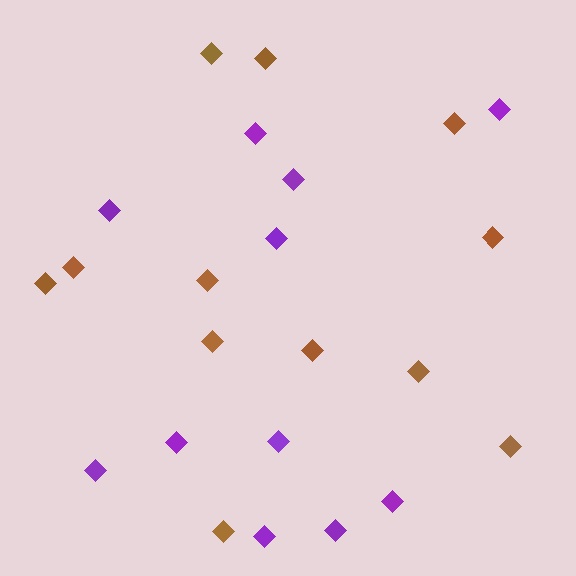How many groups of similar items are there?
There are 2 groups: one group of purple diamonds (11) and one group of brown diamonds (12).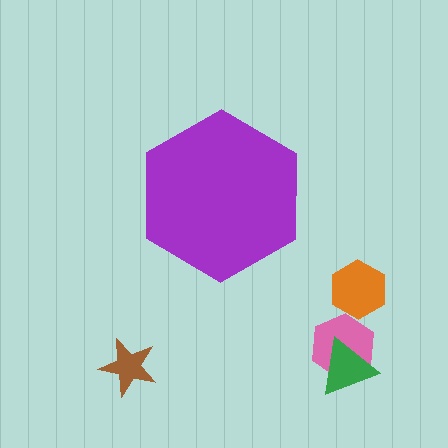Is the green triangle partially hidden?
No, the green triangle is fully visible.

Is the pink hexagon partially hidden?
No, the pink hexagon is fully visible.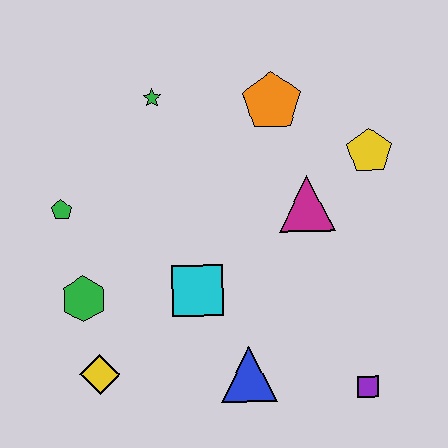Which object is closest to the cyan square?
The blue triangle is closest to the cyan square.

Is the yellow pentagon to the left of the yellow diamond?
No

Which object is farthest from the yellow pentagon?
The yellow diamond is farthest from the yellow pentagon.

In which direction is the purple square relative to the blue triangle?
The purple square is to the right of the blue triangle.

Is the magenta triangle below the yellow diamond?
No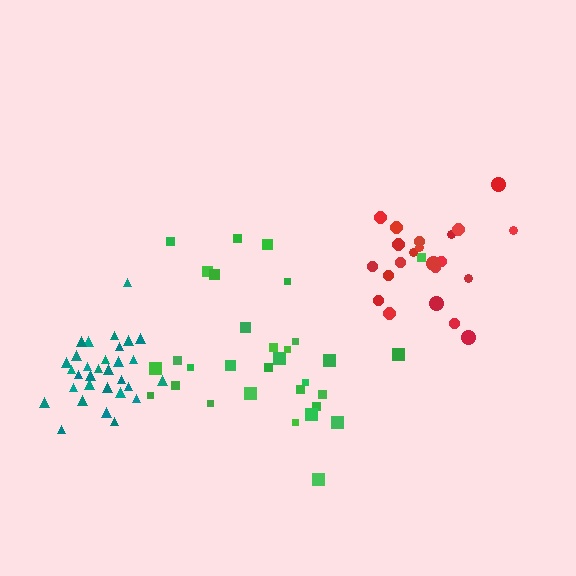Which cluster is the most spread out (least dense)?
Green.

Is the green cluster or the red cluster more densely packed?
Red.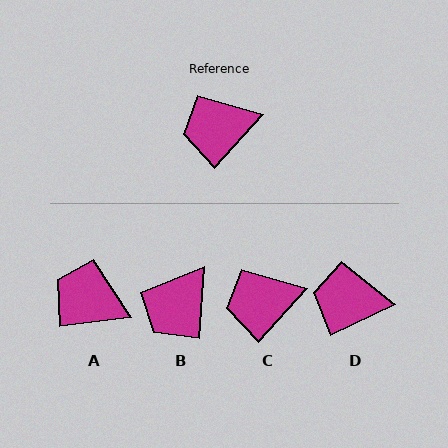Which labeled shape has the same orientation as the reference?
C.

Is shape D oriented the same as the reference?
No, it is off by about 22 degrees.